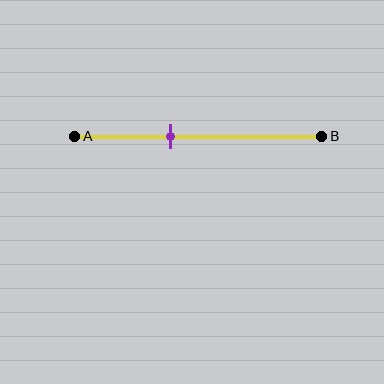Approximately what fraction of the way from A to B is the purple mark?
The purple mark is approximately 40% of the way from A to B.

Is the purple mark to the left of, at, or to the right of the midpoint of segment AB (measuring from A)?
The purple mark is to the left of the midpoint of segment AB.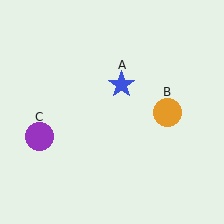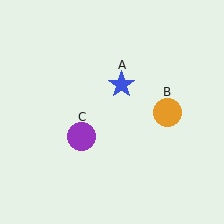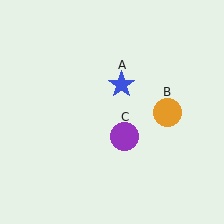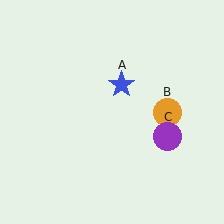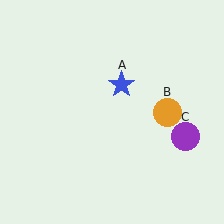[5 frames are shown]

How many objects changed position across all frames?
1 object changed position: purple circle (object C).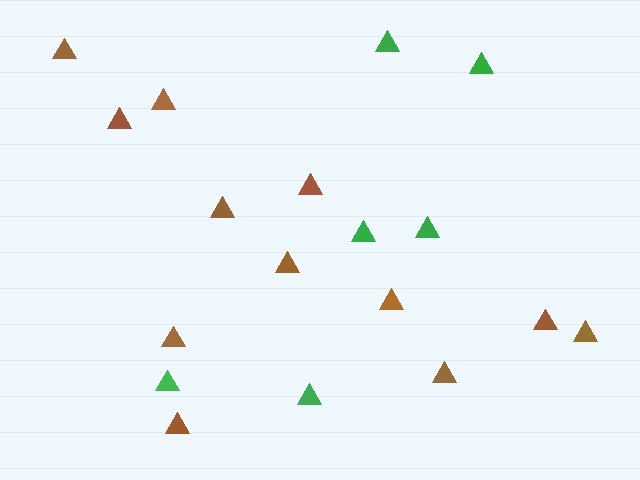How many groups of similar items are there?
There are 2 groups: one group of green triangles (6) and one group of brown triangles (12).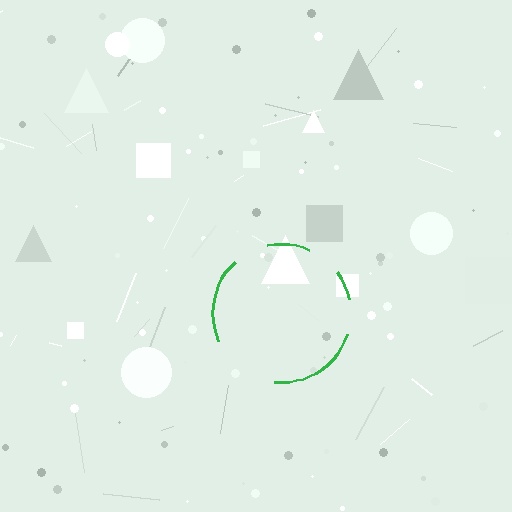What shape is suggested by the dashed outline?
The dashed outline suggests a circle.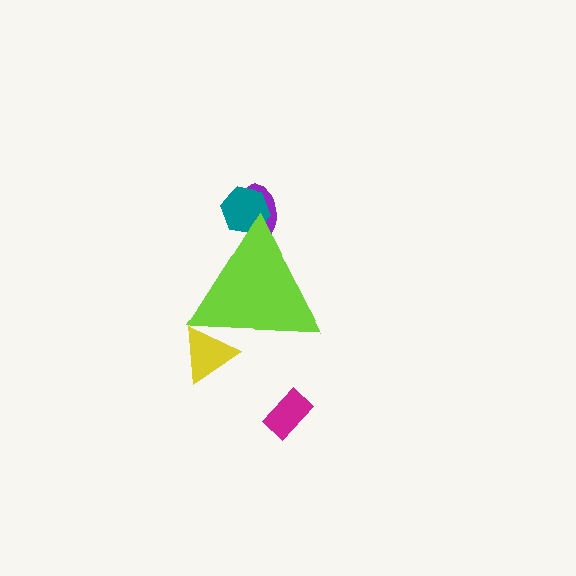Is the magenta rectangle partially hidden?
No, the magenta rectangle is fully visible.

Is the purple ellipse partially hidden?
Yes, the purple ellipse is partially hidden behind the lime triangle.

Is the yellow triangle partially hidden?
Yes, the yellow triangle is partially hidden behind the lime triangle.